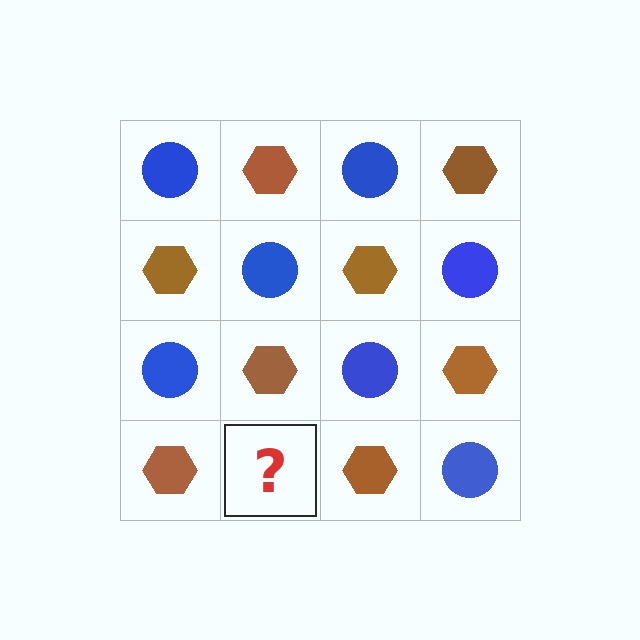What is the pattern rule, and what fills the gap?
The rule is that it alternates blue circle and brown hexagon in a checkerboard pattern. The gap should be filled with a blue circle.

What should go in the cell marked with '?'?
The missing cell should contain a blue circle.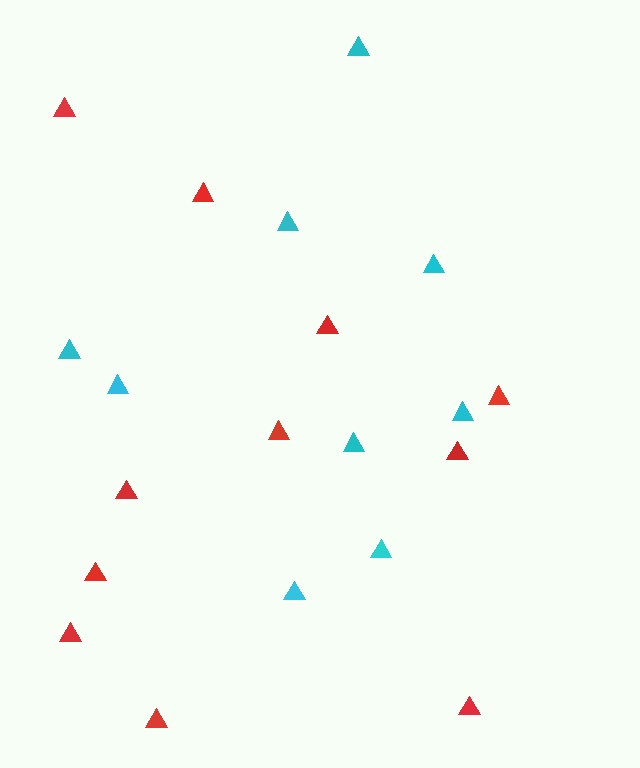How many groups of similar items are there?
There are 2 groups: one group of red triangles (11) and one group of cyan triangles (9).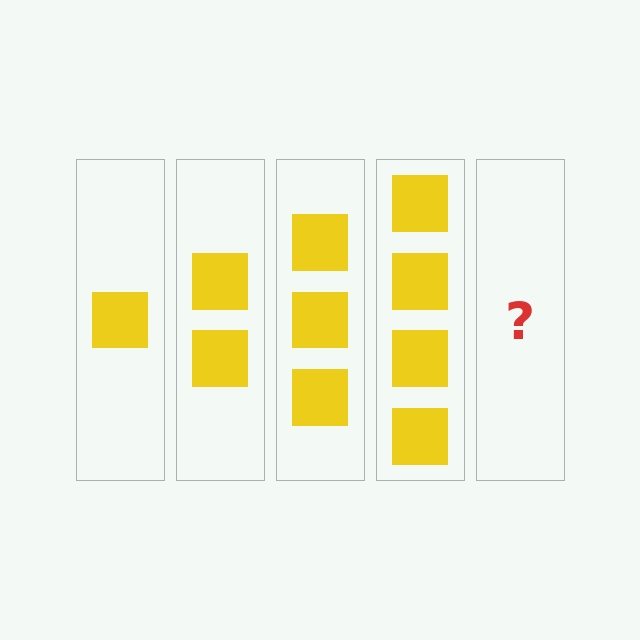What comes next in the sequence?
The next element should be 5 squares.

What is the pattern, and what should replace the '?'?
The pattern is that each step adds one more square. The '?' should be 5 squares.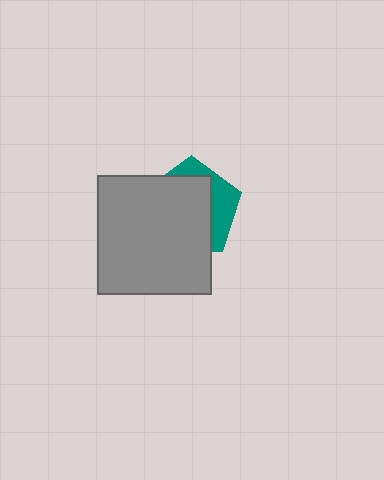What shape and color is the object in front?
The object in front is a gray rectangle.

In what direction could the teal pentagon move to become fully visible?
The teal pentagon could move toward the upper-right. That would shift it out from behind the gray rectangle entirely.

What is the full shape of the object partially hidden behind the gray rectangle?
The partially hidden object is a teal pentagon.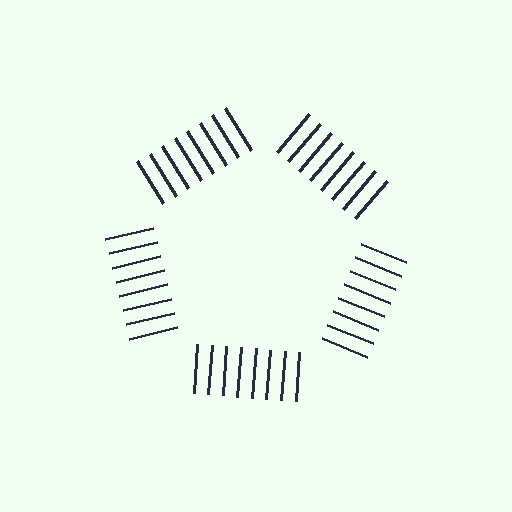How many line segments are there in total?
40 — 8 along each of the 5 edges.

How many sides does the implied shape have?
5 sides — the line-ends trace a pentagon.